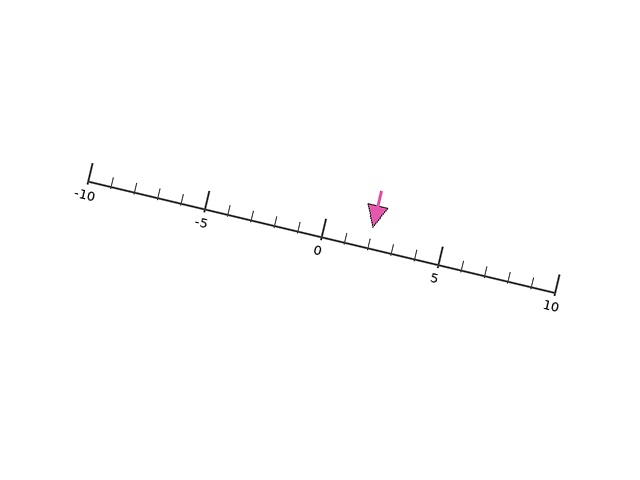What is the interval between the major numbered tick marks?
The major tick marks are spaced 5 units apart.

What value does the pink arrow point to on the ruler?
The pink arrow points to approximately 2.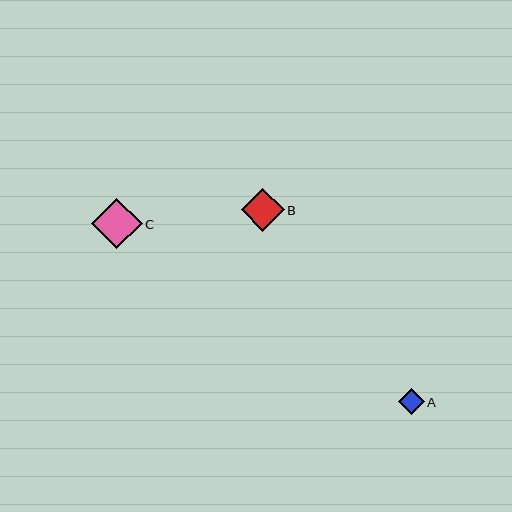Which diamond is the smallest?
Diamond A is the smallest with a size of approximately 25 pixels.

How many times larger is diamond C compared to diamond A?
Diamond C is approximately 2.0 times the size of diamond A.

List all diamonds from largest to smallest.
From largest to smallest: C, B, A.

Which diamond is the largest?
Diamond C is the largest with a size of approximately 51 pixels.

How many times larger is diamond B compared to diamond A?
Diamond B is approximately 1.7 times the size of diamond A.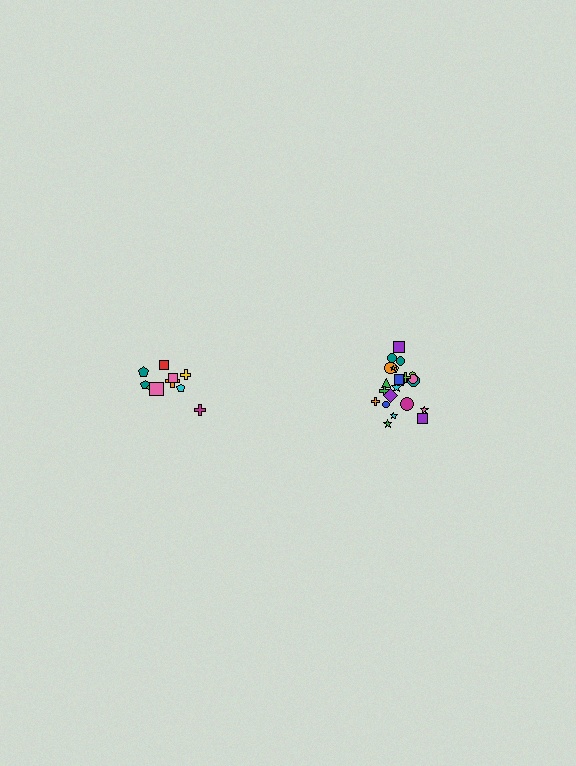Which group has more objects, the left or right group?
The right group.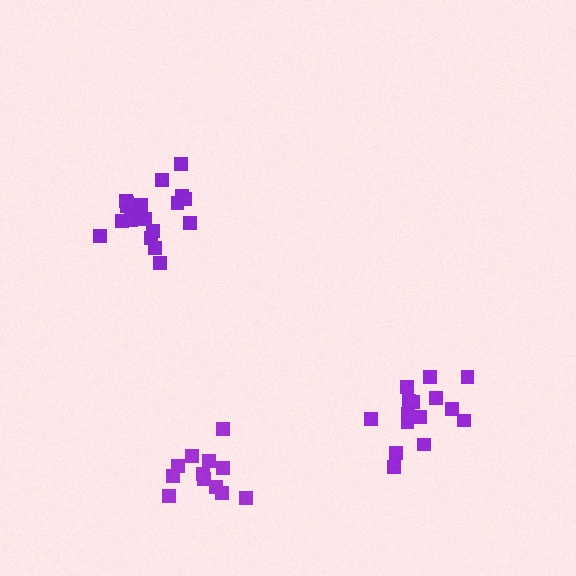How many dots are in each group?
Group 1: 15 dots, Group 2: 19 dots, Group 3: 13 dots (47 total).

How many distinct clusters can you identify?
There are 3 distinct clusters.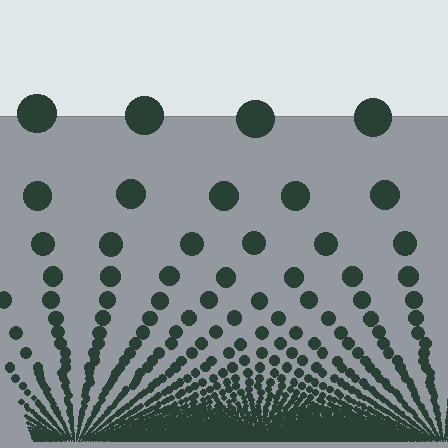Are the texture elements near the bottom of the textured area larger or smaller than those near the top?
Smaller. The gradient is inverted — elements near the bottom are smaller and denser.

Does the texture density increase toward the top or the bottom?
Density increases toward the bottom.